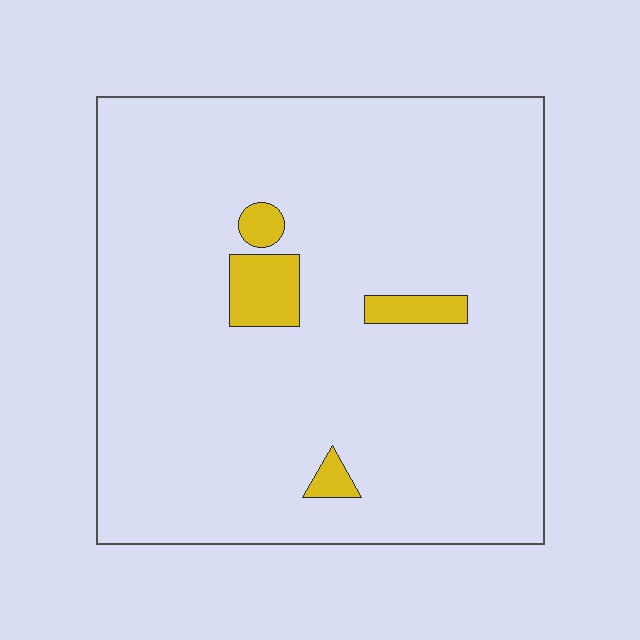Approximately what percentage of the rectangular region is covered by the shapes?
Approximately 5%.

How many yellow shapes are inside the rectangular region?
4.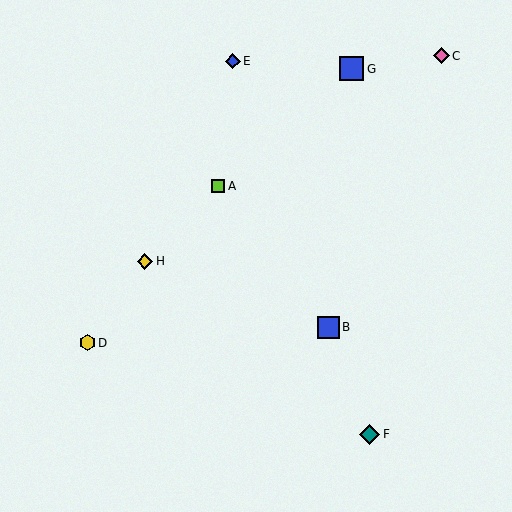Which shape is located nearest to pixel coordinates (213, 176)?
The lime square (labeled A) at (218, 186) is nearest to that location.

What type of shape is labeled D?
Shape D is a yellow hexagon.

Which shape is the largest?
The blue square (labeled G) is the largest.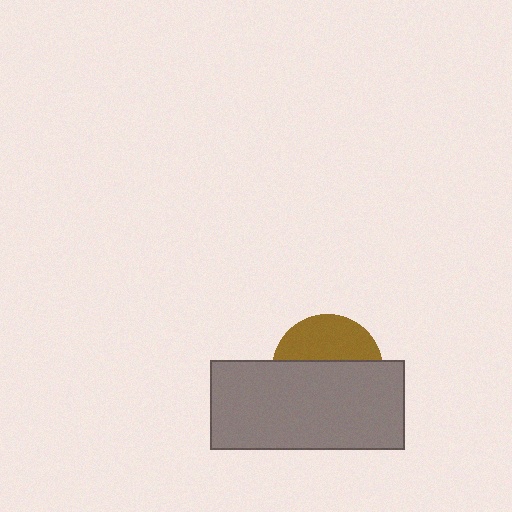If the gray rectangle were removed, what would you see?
You would see the complete brown circle.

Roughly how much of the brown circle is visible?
A small part of it is visible (roughly 39%).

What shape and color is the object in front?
The object in front is a gray rectangle.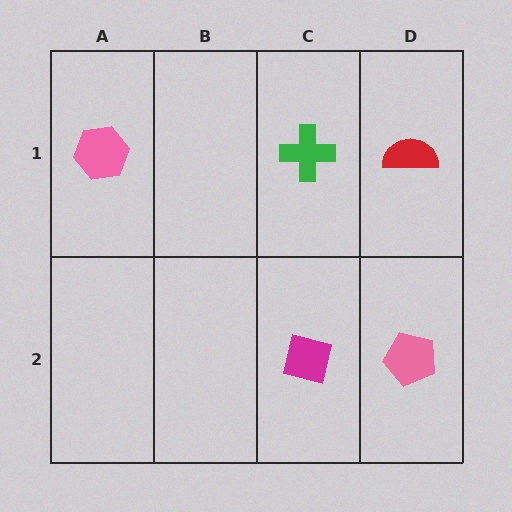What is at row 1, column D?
A red semicircle.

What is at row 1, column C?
A green cross.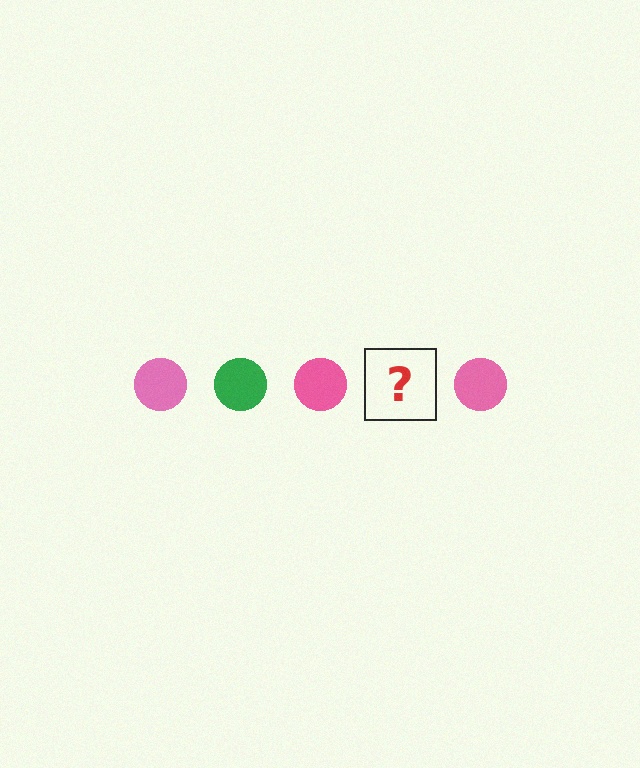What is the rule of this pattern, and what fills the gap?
The rule is that the pattern cycles through pink, green circles. The gap should be filled with a green circle.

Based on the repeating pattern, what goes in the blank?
The blank should be a green circle.